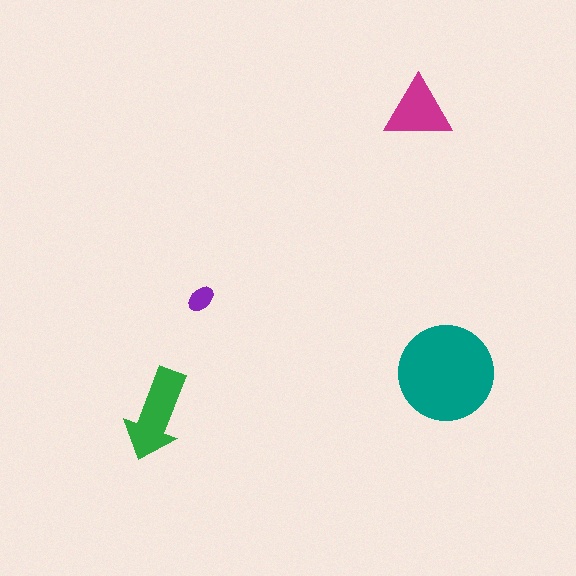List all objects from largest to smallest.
The teal circle, the green arrow, the magenta triangle, the purple ellipse.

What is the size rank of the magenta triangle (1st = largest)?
3rd.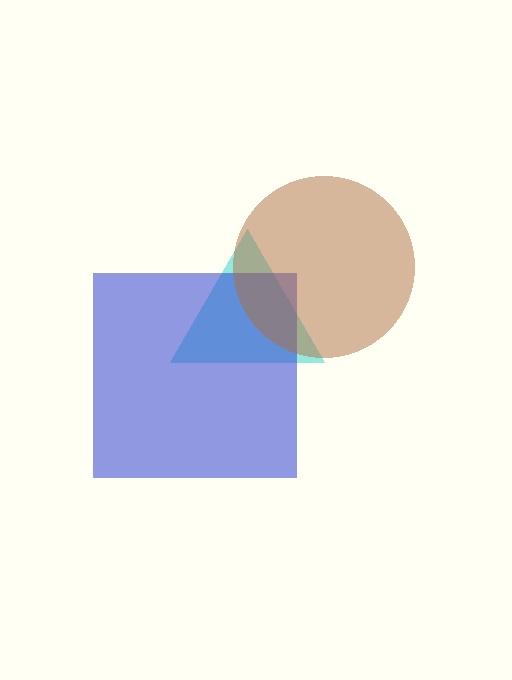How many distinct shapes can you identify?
There are 3 distinct shapes: a cyan triangle, a blue square, a brown circle.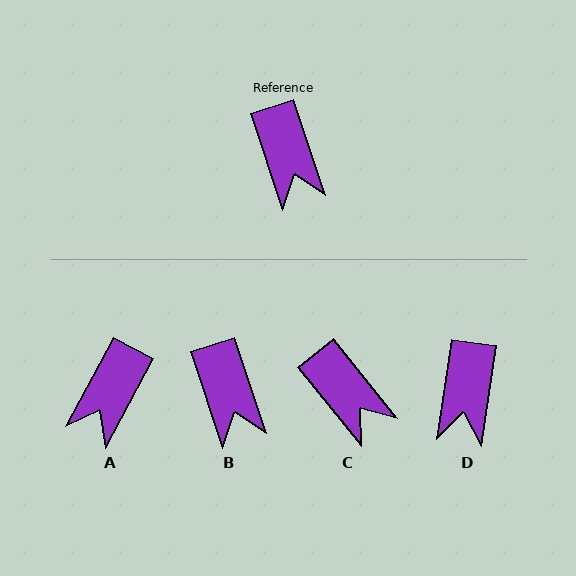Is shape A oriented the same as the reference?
No, it is off by about 47 degrees.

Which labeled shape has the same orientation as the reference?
B.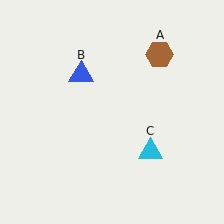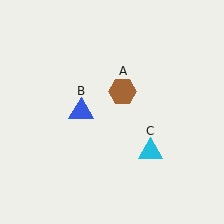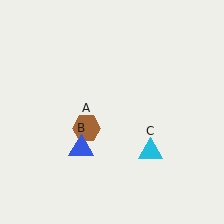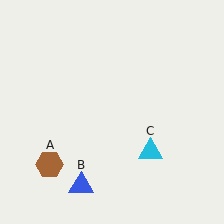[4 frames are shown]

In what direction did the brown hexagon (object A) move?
The brown hexagon (object A) moved down and to the left.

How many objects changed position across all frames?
2 objects changed position: brown hexagon (object A), blue triangle (object B).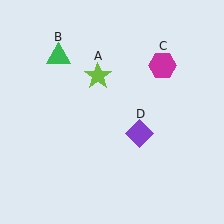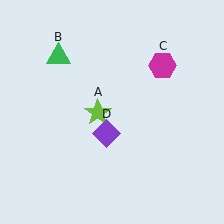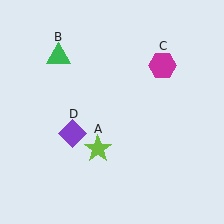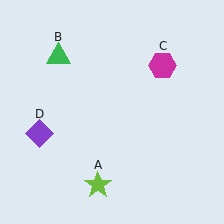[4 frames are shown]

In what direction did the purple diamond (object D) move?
The purple diamond (object D) moved left.